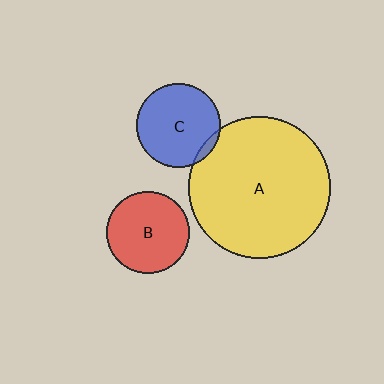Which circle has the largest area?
Circle A (yellow).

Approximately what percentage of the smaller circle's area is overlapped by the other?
Approximately 5%.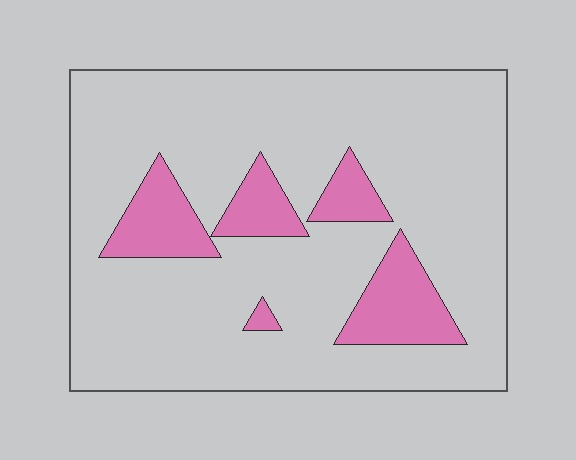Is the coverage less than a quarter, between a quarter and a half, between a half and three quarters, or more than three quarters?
Less than a quarter.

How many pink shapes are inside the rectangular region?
5.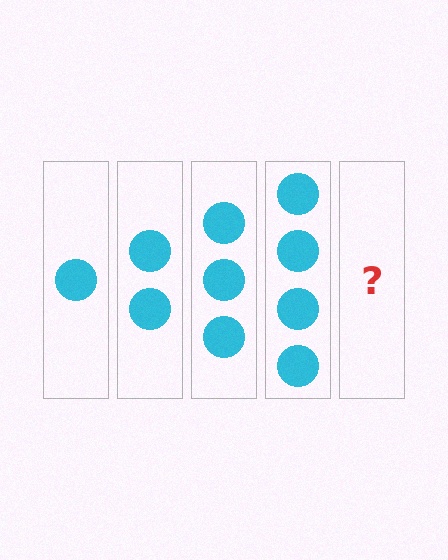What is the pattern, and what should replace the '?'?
The pattern is that each step adds one more circle. The '?' should be 5 circles.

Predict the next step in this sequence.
The next step is 5 circles.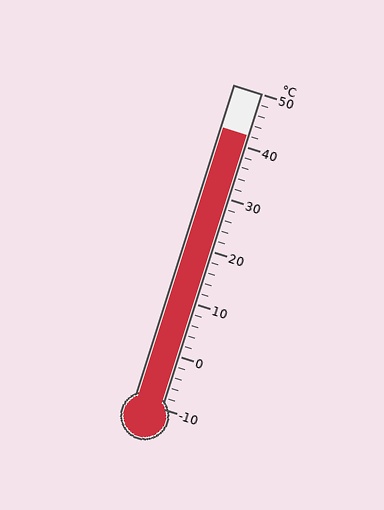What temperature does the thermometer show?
The thermometer shows approximately 42°C.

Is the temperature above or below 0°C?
The temperature is above 0°C.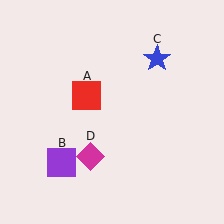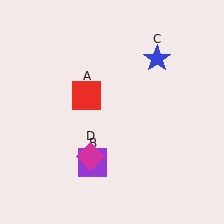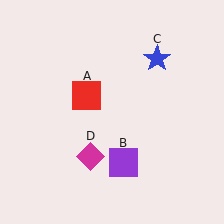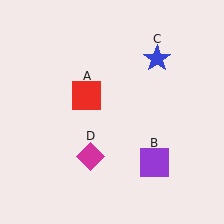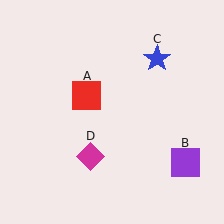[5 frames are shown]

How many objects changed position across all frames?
1 object changed position: purple square (object B).